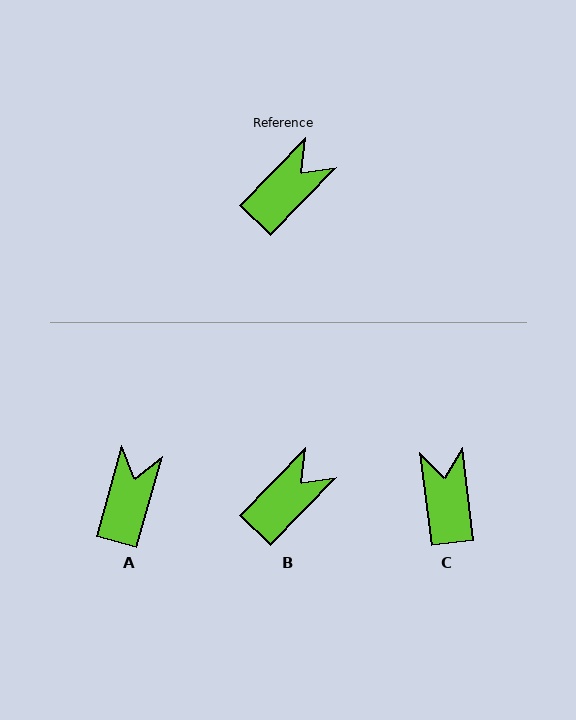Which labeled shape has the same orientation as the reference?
B.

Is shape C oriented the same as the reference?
No, it is off by about 51 degrees.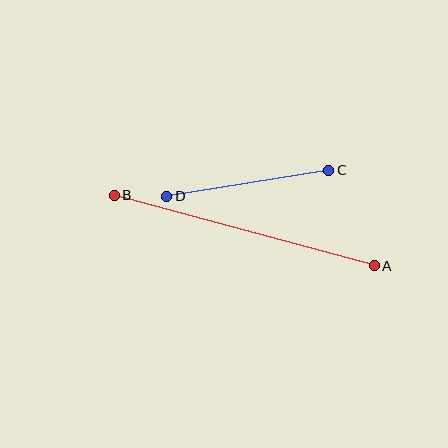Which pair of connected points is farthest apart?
Points A and B are farthest apart.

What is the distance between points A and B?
The distance is approximately 270 pixels.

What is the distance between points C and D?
The distance is approximately 164 pixels.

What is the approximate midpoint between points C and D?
The midpoint is at approximately (248, 183) pixels.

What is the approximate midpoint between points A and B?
The midpoint is at approximately (244, 230) pixels.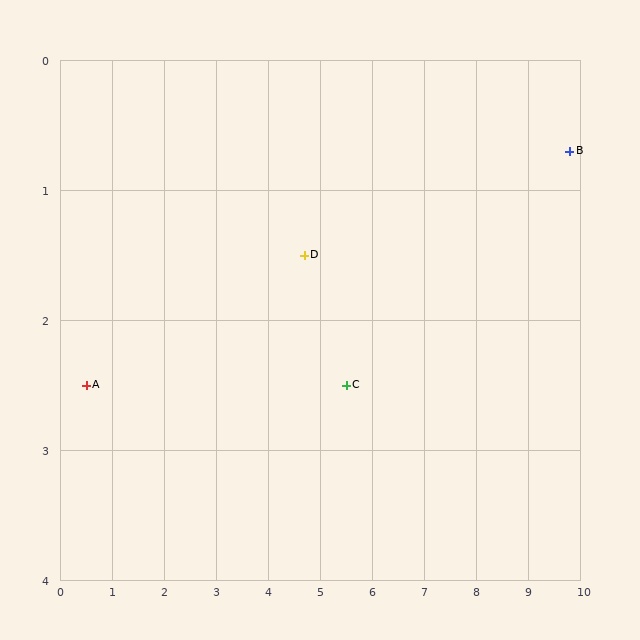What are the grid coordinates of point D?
Point D is at approximately (4.7, 1.5).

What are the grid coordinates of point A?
Point A is at approximately (0.5, 2.5).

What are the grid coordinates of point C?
Point C is at approximately (5.5, 2.5).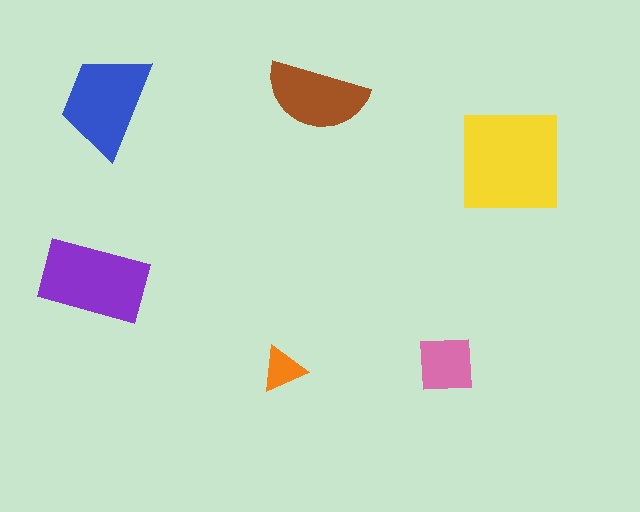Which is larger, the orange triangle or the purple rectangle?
The purple rectangle.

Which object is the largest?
The yellow square.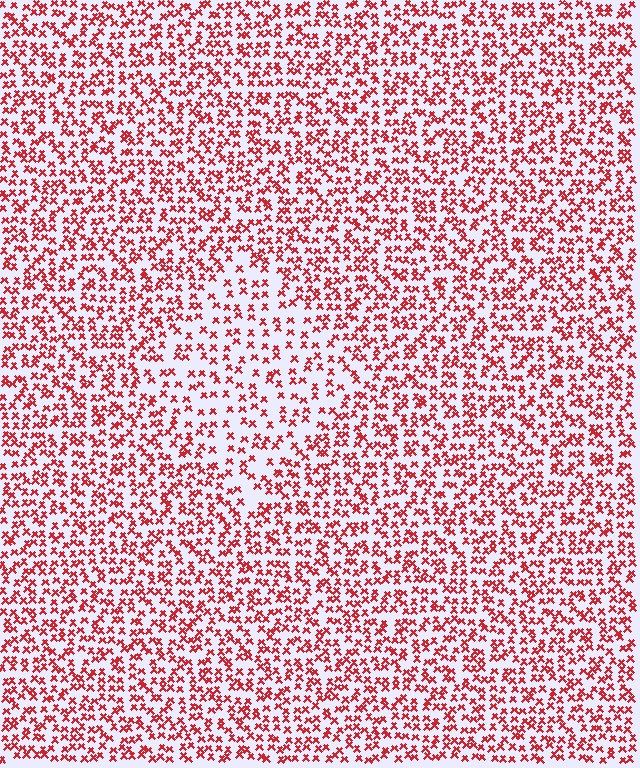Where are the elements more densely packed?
The elements are more densely packed outside the diamond boundary.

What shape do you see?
I see a diamond.